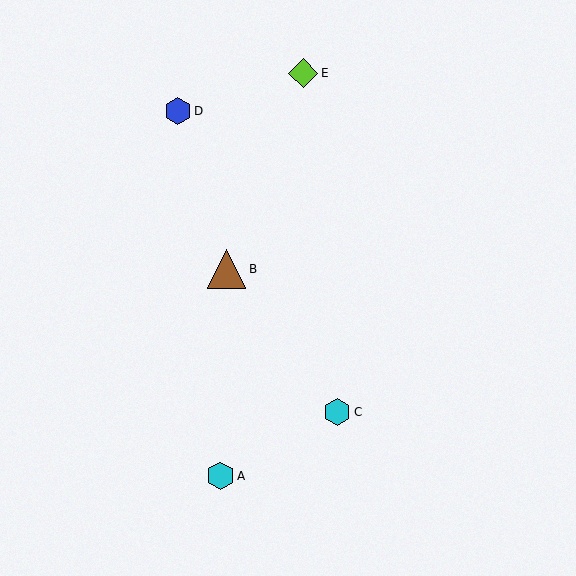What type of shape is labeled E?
Shape E is a lime diamond.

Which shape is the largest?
The brown triangle (labeled B) is the largest.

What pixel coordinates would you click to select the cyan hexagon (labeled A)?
Click at (220, 476) to select the cyan hexagon A.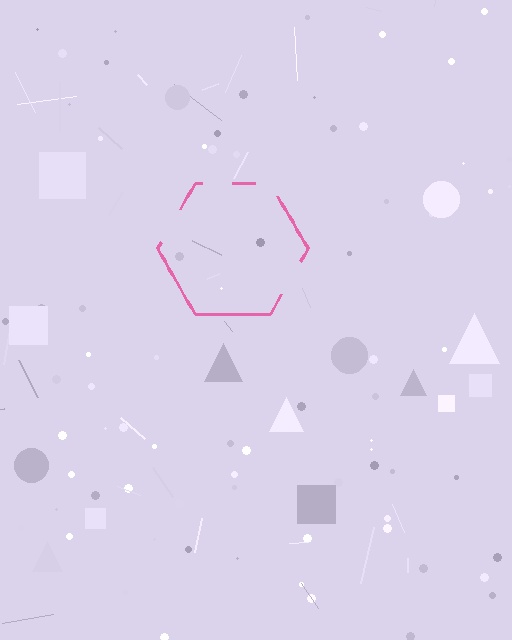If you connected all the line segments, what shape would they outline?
They would outline a hexagon.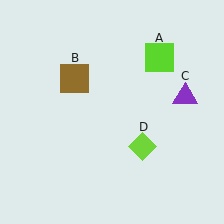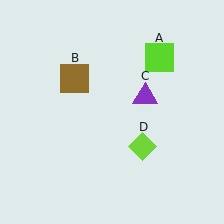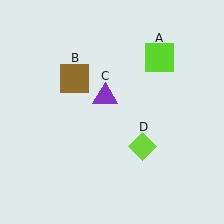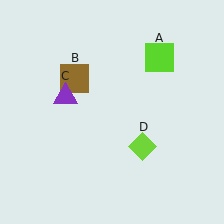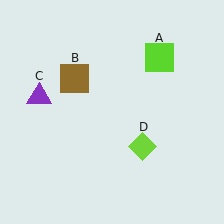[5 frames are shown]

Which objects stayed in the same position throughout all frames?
Lime square (object A) and brown square (object B) and lime diamond (object D) remained stationary.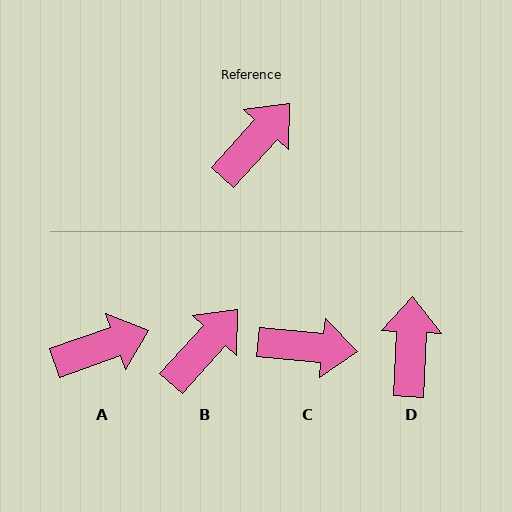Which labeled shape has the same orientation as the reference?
B.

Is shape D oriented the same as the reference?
No, it is off by about 40 degrees.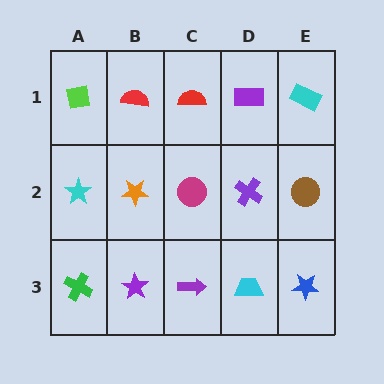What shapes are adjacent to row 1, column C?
A magenta circle (row 2, column C), a red semicircle (row 1, column B), a purple rectangle (row 1, column D).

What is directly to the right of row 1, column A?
A red semicircle.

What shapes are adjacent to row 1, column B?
An orange star (row 2, column B), a lime square (row 1, column A), a red semicircle (row 1, column C).